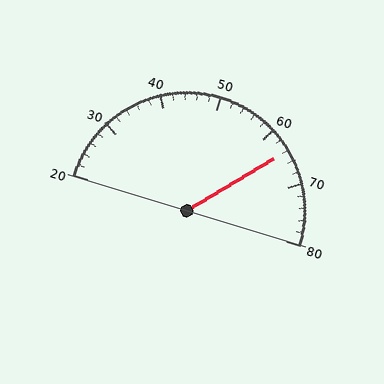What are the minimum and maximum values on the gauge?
The gauge ranges from 20 to 80.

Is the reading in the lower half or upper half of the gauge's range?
The reading is in the upper half of the range (20 to 80).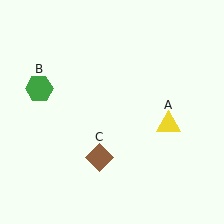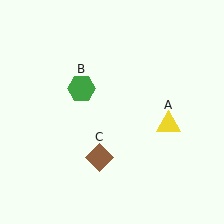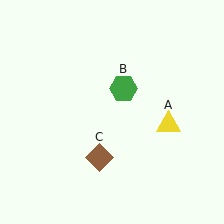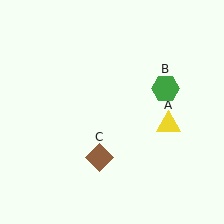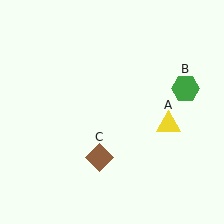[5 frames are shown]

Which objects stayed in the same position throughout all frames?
Yellow triangle (object A) and brown diamond (object C) remained stationary.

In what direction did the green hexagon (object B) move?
The green hexagon (object B) moved right.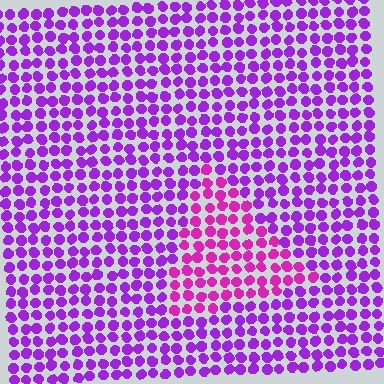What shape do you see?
I see a triangle.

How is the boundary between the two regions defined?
The boundary is defined purely by a slight shift in hue (about 31 degrees). Spacing, size, and orientation are identical on both sides.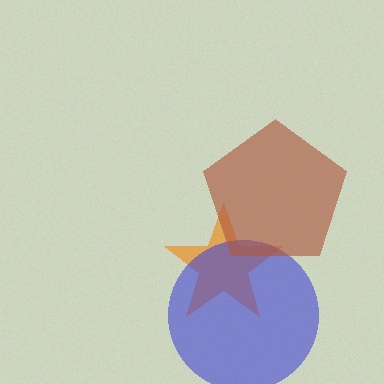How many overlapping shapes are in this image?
There are 3 overlapping shapes in the image.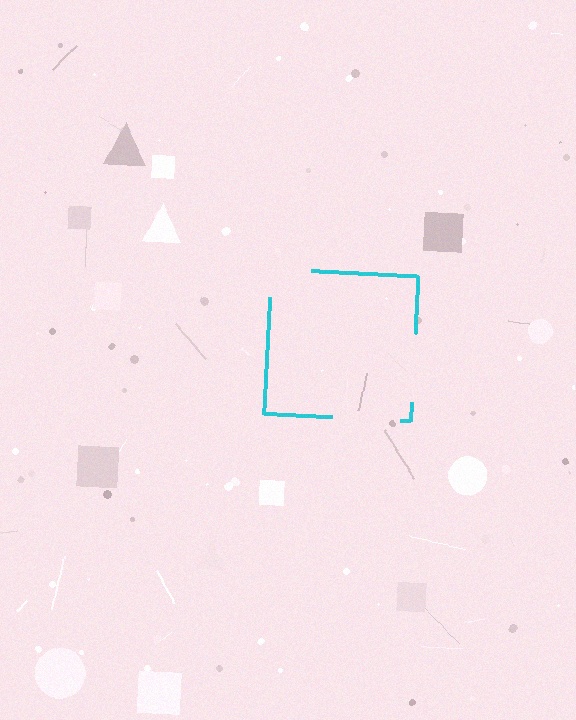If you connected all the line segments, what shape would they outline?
They would outline a square.